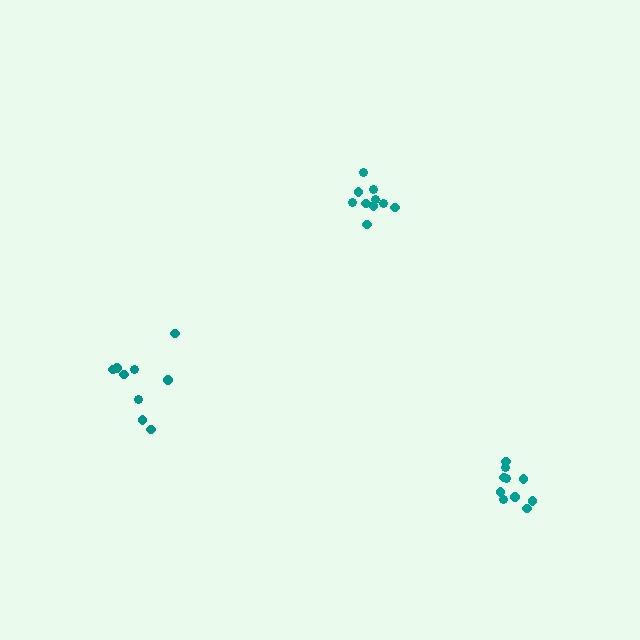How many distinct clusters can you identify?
There are 3 distinct clusters.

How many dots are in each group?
Group 1: 10 dots, Group 2: 9 dots, Group 3: 10 dots (29 total).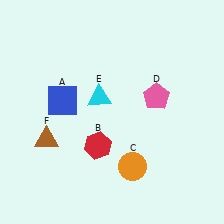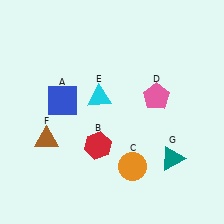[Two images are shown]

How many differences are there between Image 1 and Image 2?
There is 1 difference between the two images.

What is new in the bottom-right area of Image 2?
A teal triangle (G) was added in the bottom-right area of Image 2.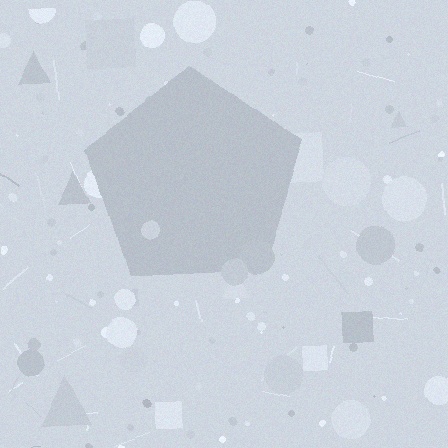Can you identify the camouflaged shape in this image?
The camouflaged shape is a pentagon.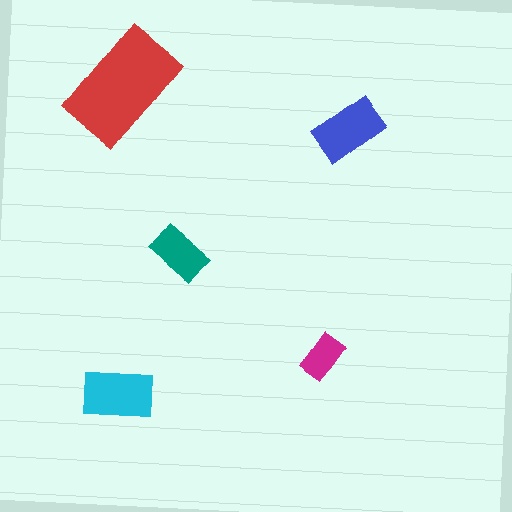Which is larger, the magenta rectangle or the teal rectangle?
The teal one.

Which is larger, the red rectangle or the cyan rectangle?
The red one.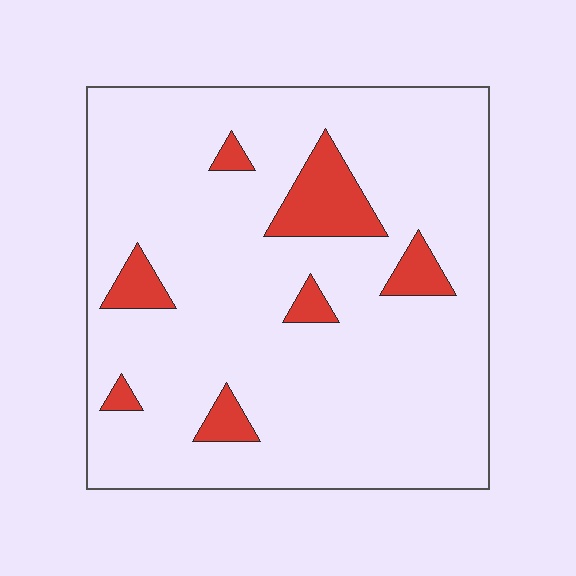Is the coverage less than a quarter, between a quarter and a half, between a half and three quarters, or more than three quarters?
Less than a quarter.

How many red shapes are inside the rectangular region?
7.